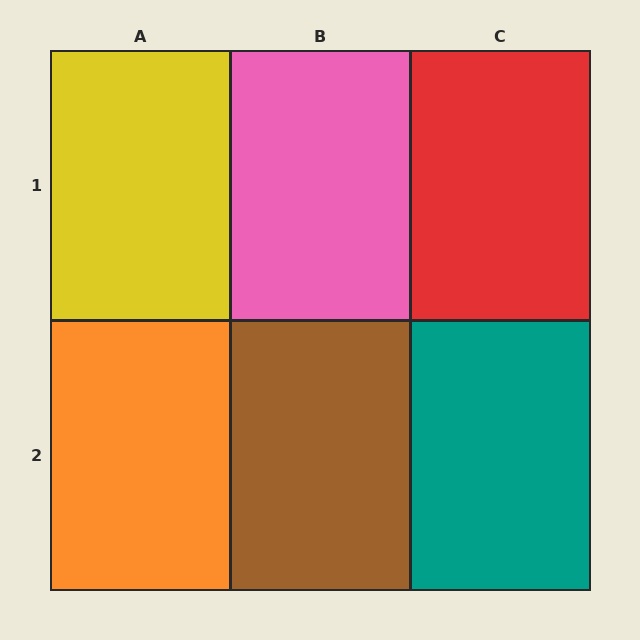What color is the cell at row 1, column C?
Red.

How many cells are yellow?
1 cell is yellow.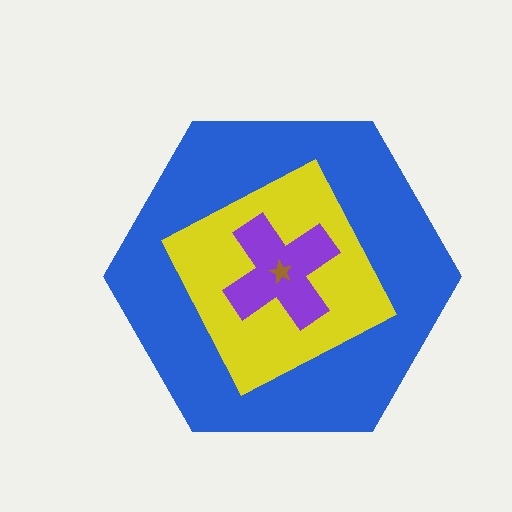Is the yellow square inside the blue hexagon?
Yes.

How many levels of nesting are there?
4.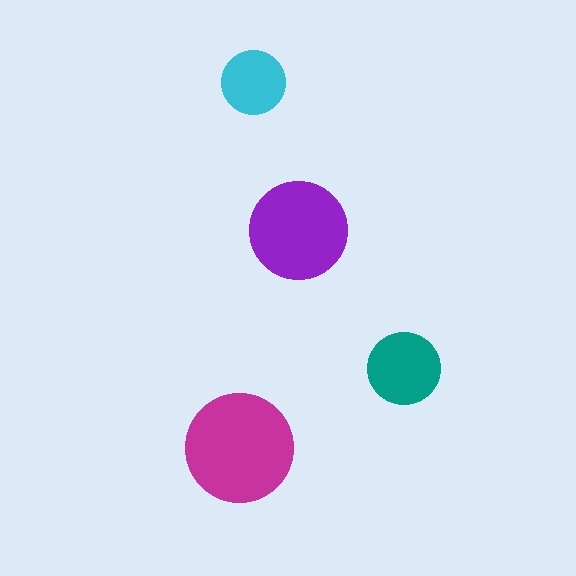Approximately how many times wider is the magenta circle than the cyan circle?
About 1.5 times wider.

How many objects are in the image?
There are 4 objects in the image.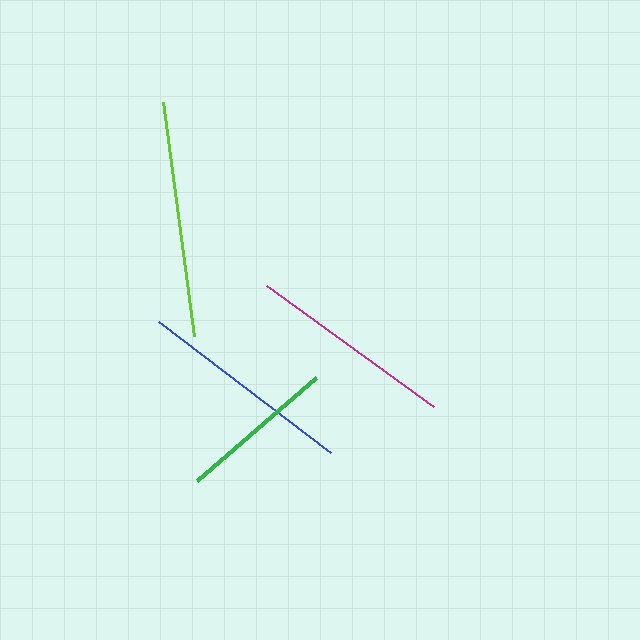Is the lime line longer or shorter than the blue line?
The lime line is longer than the blue line.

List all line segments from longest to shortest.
From longest to shortest: lime, blue, magenta, green.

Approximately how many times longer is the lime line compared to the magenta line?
The lime line is approximately 1.1 times the length of the magenta line.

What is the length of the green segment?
The green segment is approximately 158 pixels long.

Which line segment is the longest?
The lime line is the longest at approximately 236 pixels.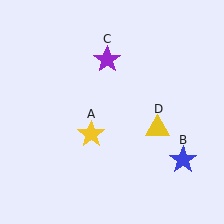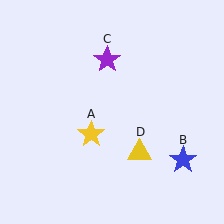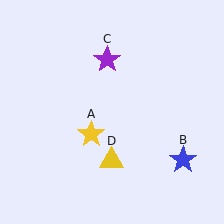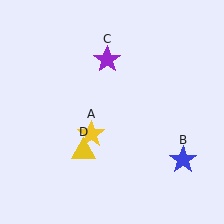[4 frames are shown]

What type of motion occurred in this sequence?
The yellow triangle (object D) rotated clockwise around the center of the scene.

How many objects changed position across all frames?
1 object changed position: yellow triangle (object D).